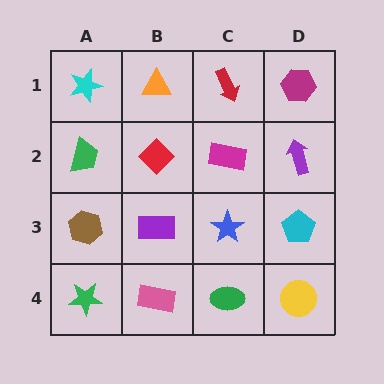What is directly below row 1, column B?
A red diamond.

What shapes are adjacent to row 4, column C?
A blue star (row 3, column C), a pink rectangle (row 4, column B), a yellow circle (row 4, column D).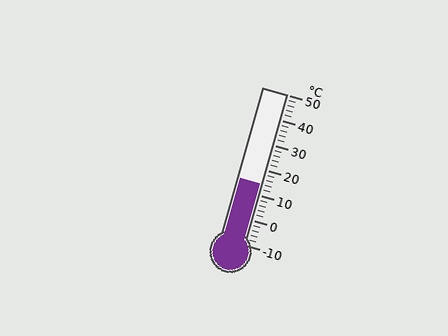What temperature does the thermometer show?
The thermometer shows approximately 14°C.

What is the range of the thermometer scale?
The thermometer scale ranges from -10°C to 50°C.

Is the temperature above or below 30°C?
The temperature is below 30°C.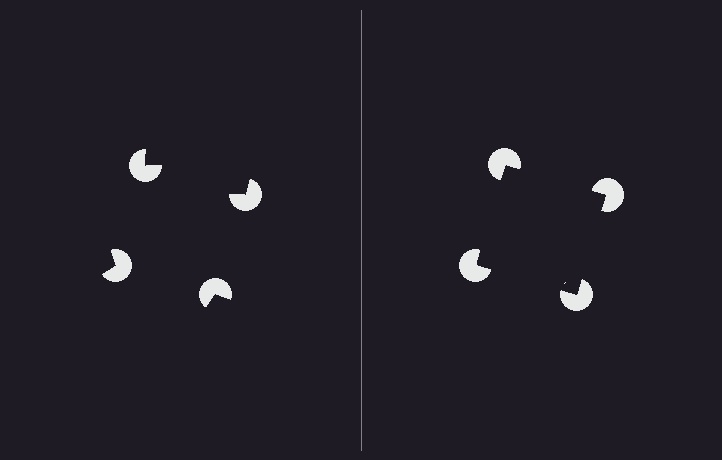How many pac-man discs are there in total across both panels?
8 — 4 on each side.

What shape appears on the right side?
An illusory square.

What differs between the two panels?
The pac-man discs are positioned identically on both sides; only the wedge orientations differ. On the right they align to a square; on the left they are misaligned.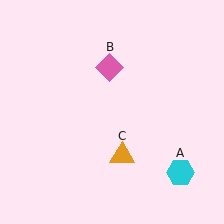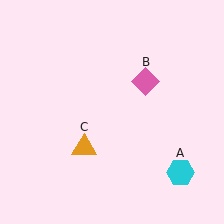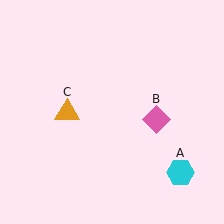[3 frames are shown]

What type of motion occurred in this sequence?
The pink diamond (object B), orange triangle (object C) rotated clockwise around the center of the scene.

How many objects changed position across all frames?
2 objects changed position: pink diamond (object B), orange triangle (object C).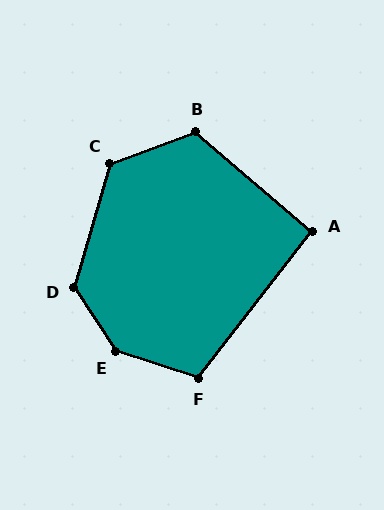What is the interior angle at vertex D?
Approximately 130 degrees (obtuse).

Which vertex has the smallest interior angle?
A, at approximately 92 degrees.